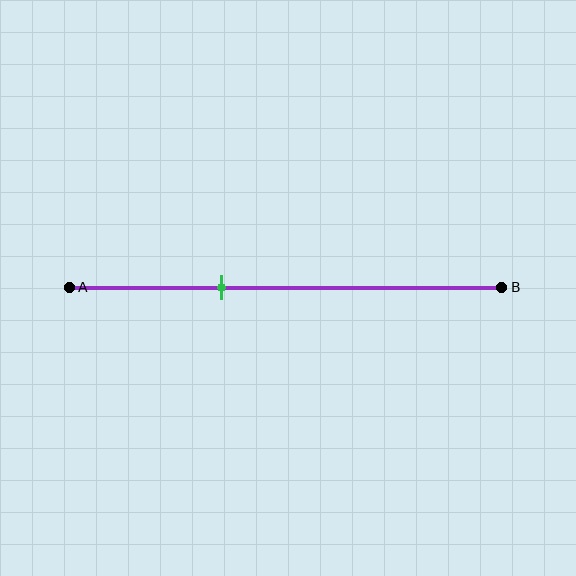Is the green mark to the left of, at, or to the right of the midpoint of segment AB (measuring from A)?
The green mark is to the left of the midpoint of segment AB.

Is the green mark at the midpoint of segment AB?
No, the mark is at about 35% from A, not at the 50% midpoint.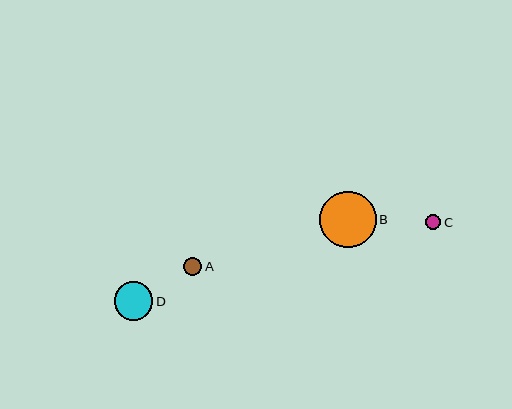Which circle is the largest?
Circle B is the largest with a size of approximately 57 pixels.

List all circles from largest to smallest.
From largest to smallest: B, D, A, C.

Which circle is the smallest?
Circle C is the smallest with a size of approximately 15 pixels.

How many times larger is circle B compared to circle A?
Circle B is approximately 3.2 times the size of circle A.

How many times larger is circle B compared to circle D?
Circle B is approximately 1.5 times the size of circle D.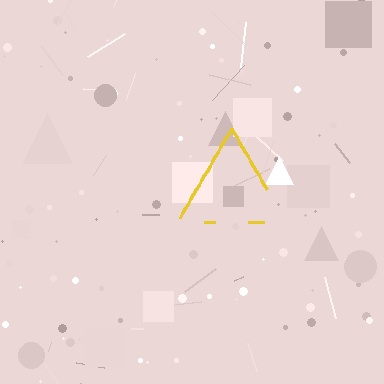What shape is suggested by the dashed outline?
The dashed outline suggests a triangle.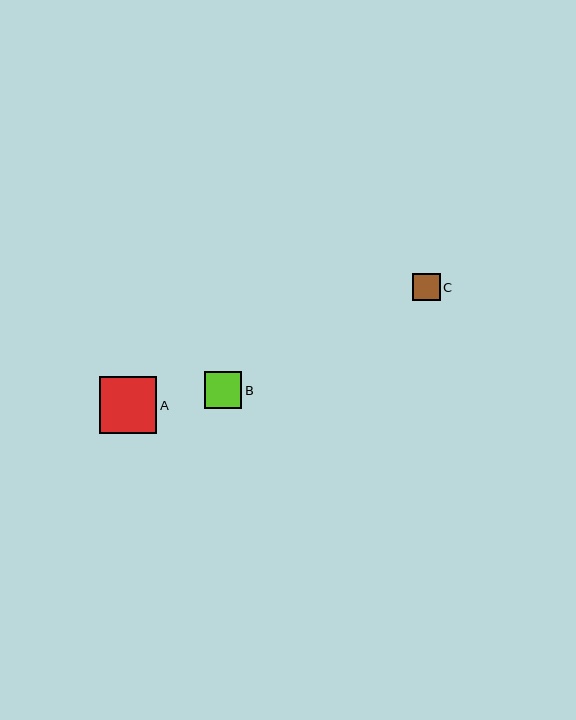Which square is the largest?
Square A is the largest with a size of approximately 57 pixels.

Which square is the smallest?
Square C is the smallest with a size of approximately 27 pixels.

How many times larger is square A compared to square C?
Square A is approximately 2.1 times the size of square C.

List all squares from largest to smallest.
From largest to smallest: A, B, C.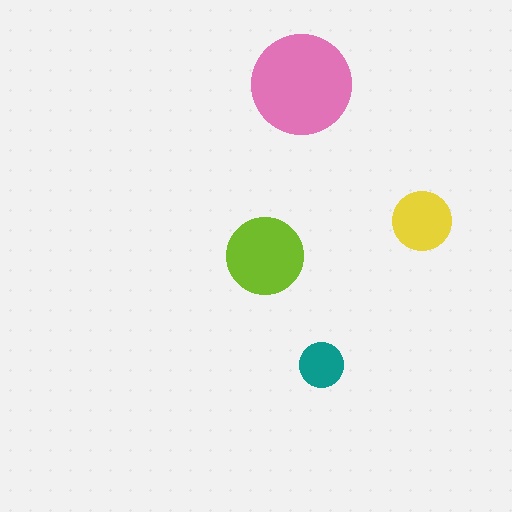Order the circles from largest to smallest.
the pink one, the lime one, the yellow one, the teal one.